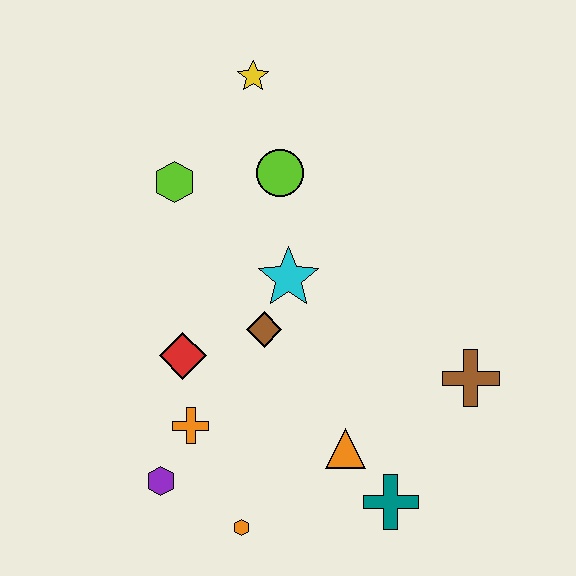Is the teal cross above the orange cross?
No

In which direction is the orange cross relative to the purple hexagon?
The orange cross is above the purple hexagon.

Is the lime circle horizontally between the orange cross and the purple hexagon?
No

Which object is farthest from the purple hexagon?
The yellow star is farthest from the purple hexagon.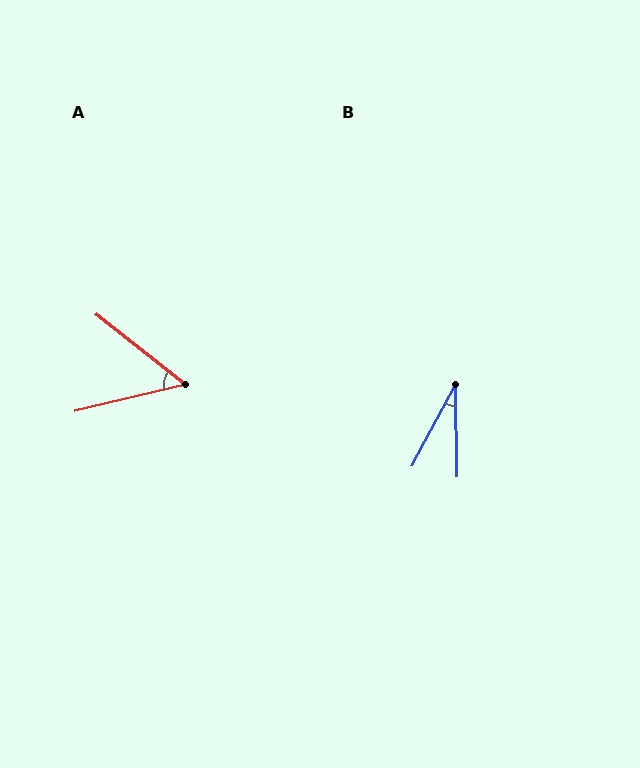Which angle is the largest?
A, at approximately 52 degrees.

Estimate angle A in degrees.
Approximately 52 degrees.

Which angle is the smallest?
B, at approximately 29 degrees.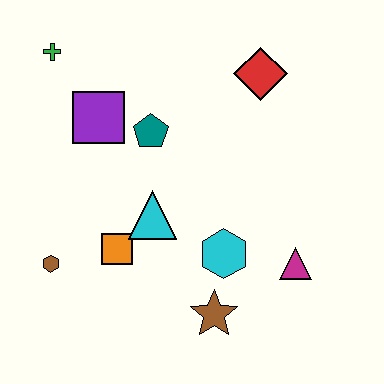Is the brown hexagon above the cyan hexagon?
No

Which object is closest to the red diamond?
The teal pentagon is closest to the red diamond.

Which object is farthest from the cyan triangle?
The green cross is farthest from the cyan triangle.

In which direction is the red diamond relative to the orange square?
The red diamond is above the orange square.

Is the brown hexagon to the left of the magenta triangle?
Yes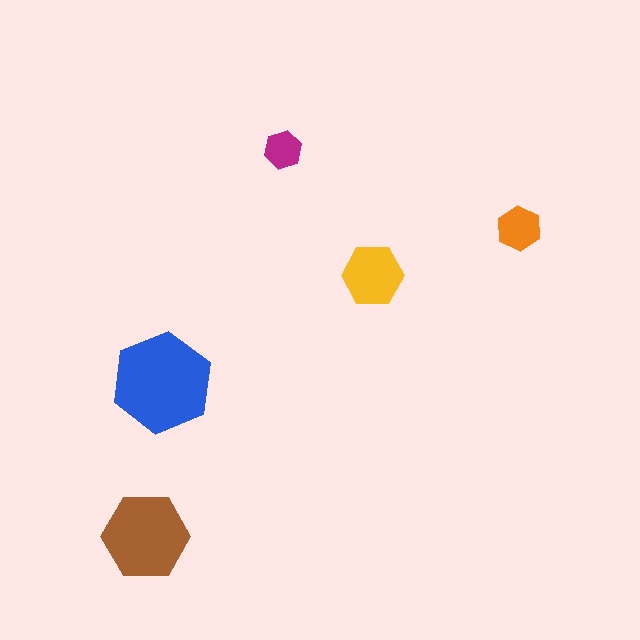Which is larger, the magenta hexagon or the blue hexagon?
The blue one.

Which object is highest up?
The magenta hexagon is topmost.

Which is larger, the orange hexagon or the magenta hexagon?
The orange one.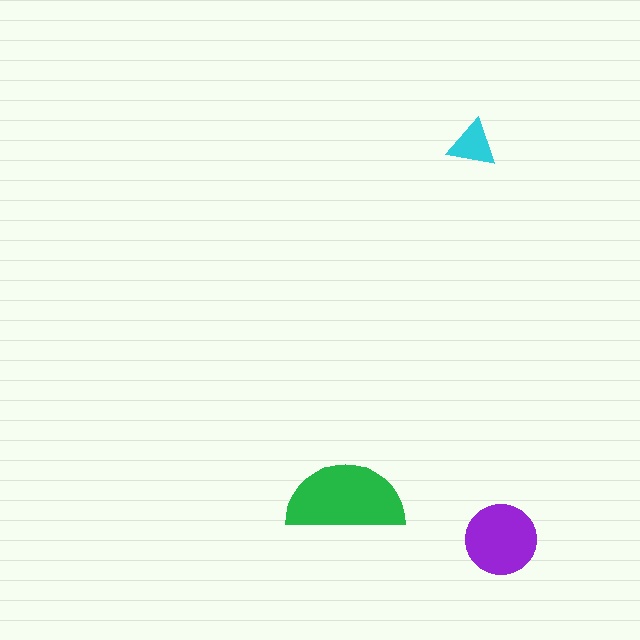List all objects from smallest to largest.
The cyan triangle, the purple circle, the green semicircle.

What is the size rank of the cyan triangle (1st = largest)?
3rd.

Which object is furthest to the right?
The purple circle is rightmost.